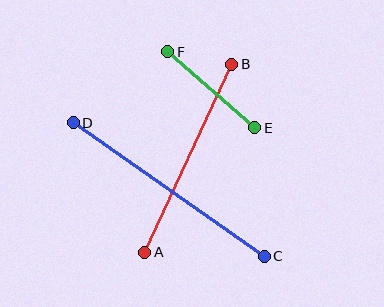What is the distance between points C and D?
The distance is approximately 233 pixels.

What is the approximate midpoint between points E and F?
The midpoint is at approximately (211, 90) pixels.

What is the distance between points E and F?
The distance is approximately 116 pixels.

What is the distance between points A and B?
The distance is approximately 207 pixels.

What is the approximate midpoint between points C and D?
The midpoint is at approximately (169, 190) pixels.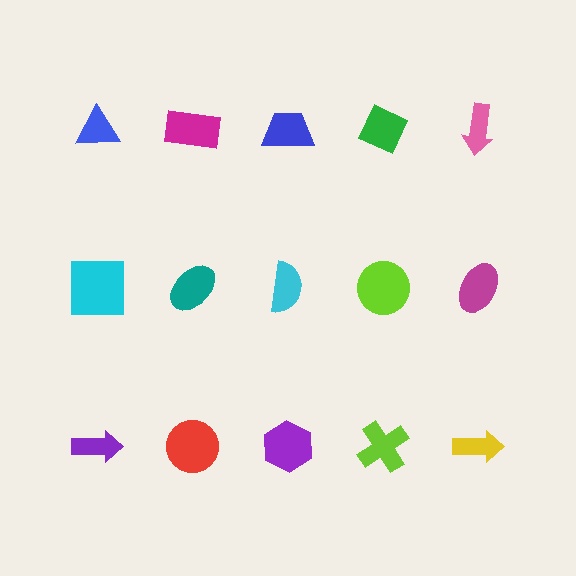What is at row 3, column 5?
A yellow arrow.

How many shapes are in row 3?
5 shapes.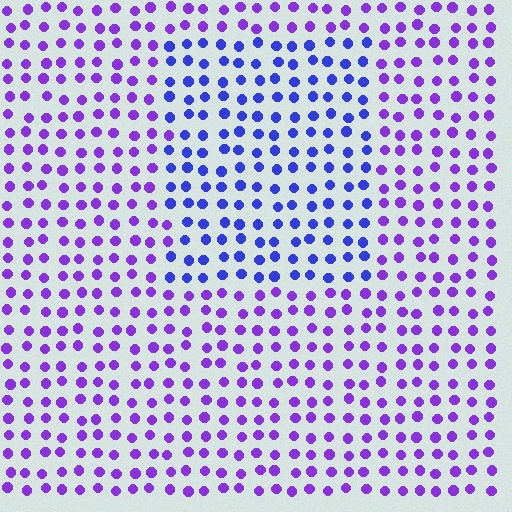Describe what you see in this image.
The image is filled with small purple elements in a uniform arrangement. A rectangle-shaped region is visible where the elements are tinted to a slightly different hue, forming a subtle color boundary.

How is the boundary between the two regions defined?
The boundary is defined purely by a slight shift in hue (about 35 degrees). Spacing, size, and orientation are identical on both sides.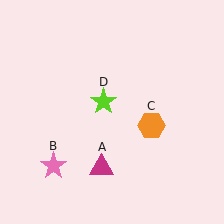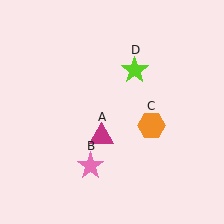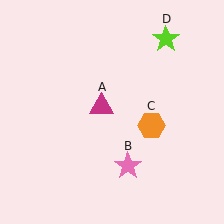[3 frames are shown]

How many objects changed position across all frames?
3 objects changed position: magenta triangle (object A), pink star (object B), lime star (object D).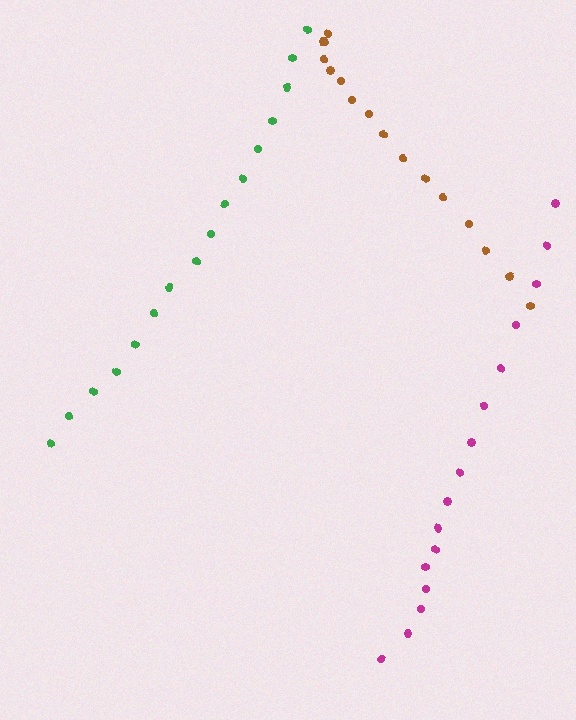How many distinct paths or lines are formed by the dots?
There are 3 distinct paths.